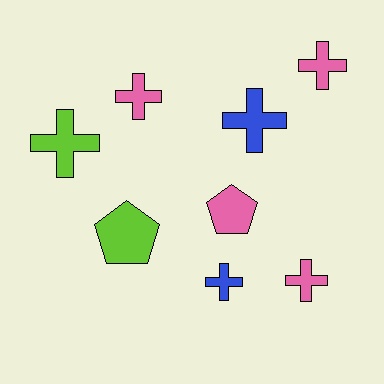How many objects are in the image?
There are 8 objects.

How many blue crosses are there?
There are 2 blue crosses.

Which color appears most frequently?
Pink, with 4 objects.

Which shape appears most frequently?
Cross, with 6 objects.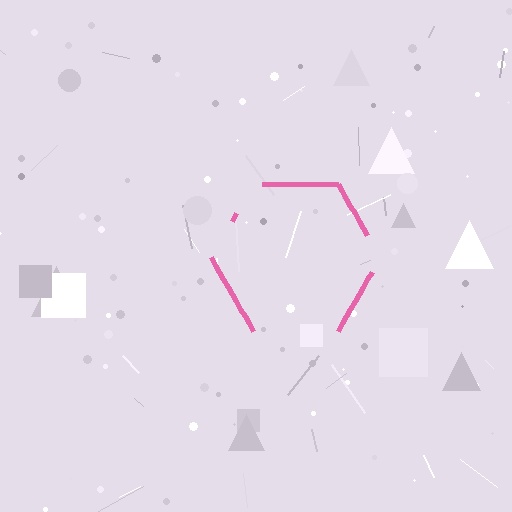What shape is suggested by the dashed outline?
The dashed outline suggests a hexagon.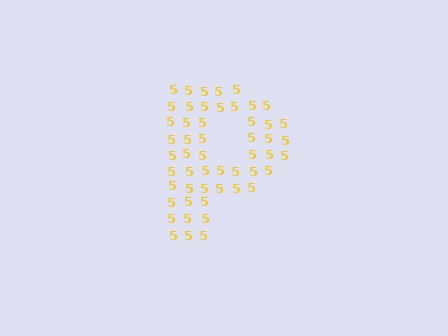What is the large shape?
The large shape is the letter P.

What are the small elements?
The small elements are digit 5's.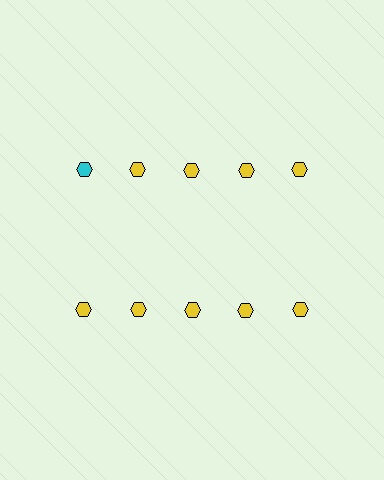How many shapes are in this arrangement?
There are 10 shapes arranged in a grid pattern.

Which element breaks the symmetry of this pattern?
The cyan hexagon in the top row, leftmost column breaks the symmetry. All other shapes are yellow hexagons.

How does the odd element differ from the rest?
It has a different color: cyan instead of yellow.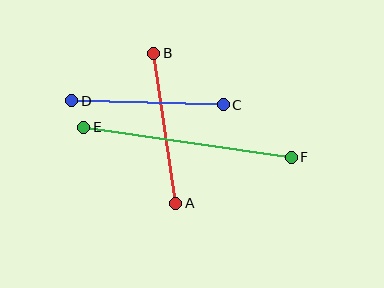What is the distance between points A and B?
The distance is approximately 152 pixels.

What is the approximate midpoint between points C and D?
The midpoint is at approximately (147, 103) pixels.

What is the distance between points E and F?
The distance is approximately 210 pixels.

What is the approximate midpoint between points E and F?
The midpoint is at approximately (187, 142) pixels.